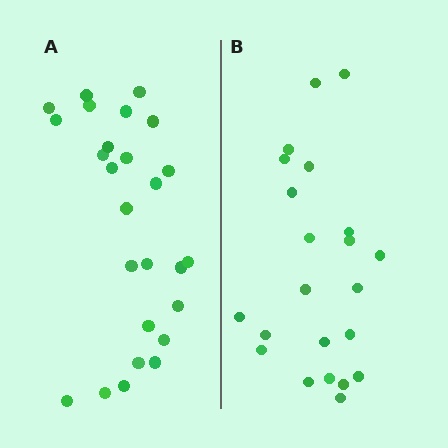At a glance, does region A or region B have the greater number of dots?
Region A (the left region) has more dots.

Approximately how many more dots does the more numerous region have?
Region A has about 4 more dots than region B.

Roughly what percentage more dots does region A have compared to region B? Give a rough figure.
About 20% more.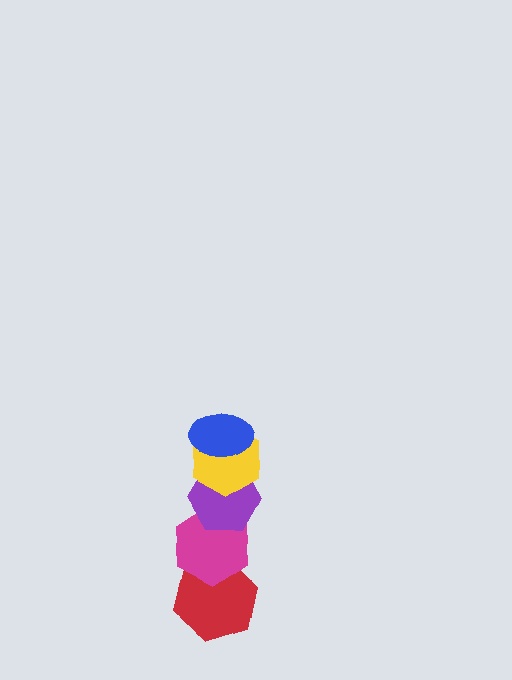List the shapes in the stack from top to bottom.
From top to bottom: the blue ellipse, the yellow hexagon, the purple hexagon, the magenta hexagon, the red hexagon.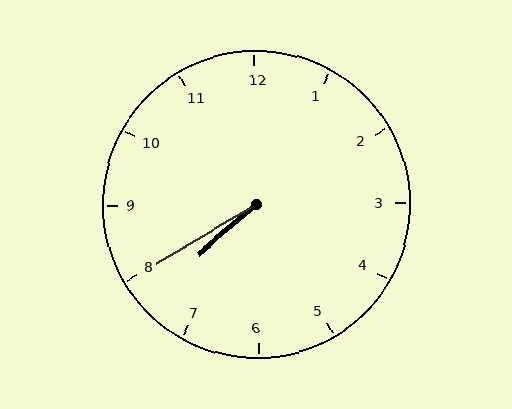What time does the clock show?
7:40.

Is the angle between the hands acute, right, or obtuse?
It is acute.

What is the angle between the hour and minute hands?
Approximately 10 degrees.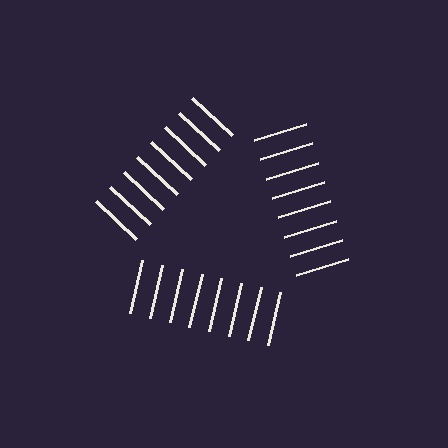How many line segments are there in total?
24 — 8 along each of the 3 edges.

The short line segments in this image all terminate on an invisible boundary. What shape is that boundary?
An illusory triangle — the line segments terminate on its edges but no continuous stroke is drawn.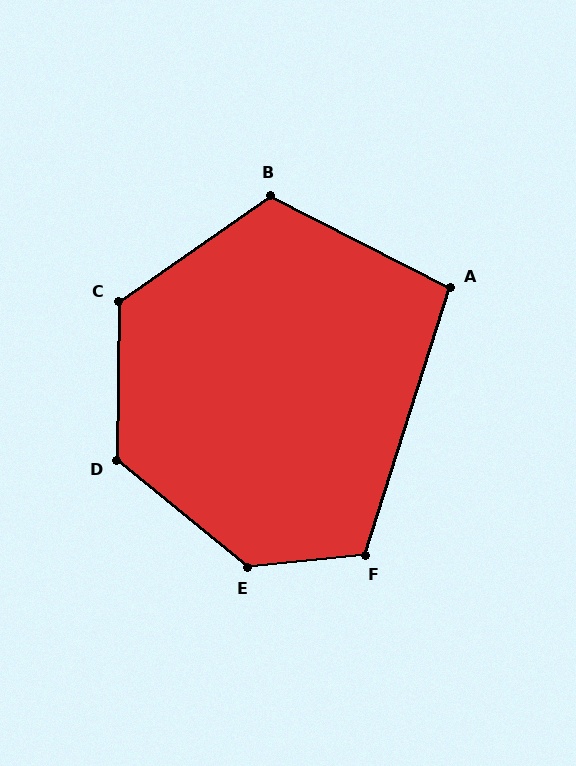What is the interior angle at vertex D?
Approximately 128 degrees (obtuse).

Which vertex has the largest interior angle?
E, at approximately 135 degrees.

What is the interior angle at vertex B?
Approximately 118 degrees (obtuse).